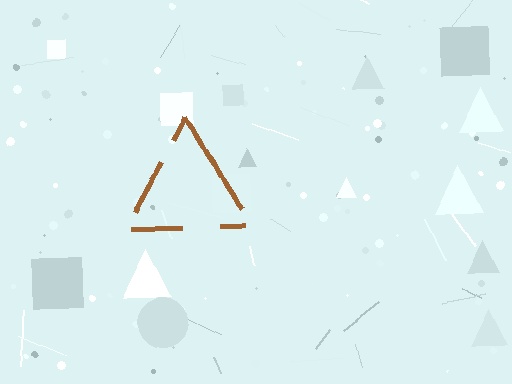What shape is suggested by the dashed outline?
The dashed outline suggests a triangle.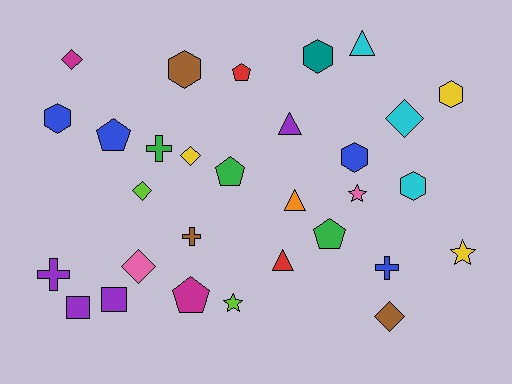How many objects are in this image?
There are 30 objects.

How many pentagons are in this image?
There are 5 pentagons.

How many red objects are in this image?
There are 2 red objects.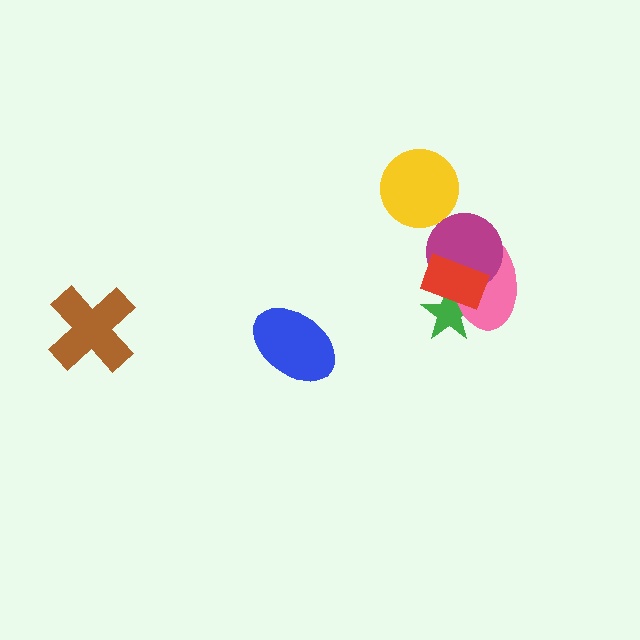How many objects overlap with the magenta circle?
2 objects overlap with the magenta circle.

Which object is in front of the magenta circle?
The red rectangle is in front of the magenta circle.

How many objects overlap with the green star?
2 objects overlap with the green star.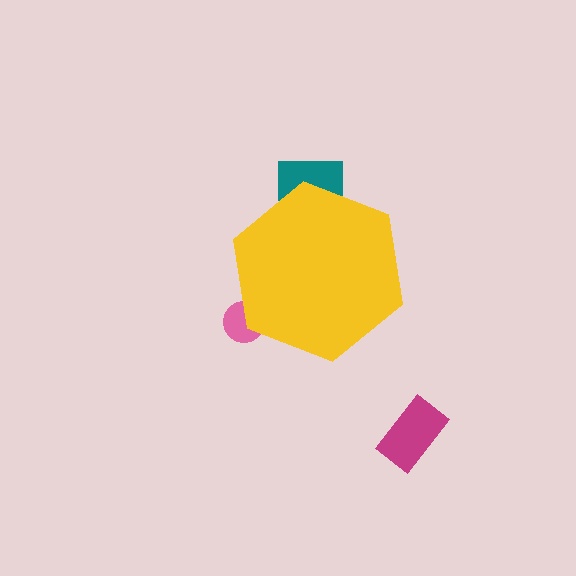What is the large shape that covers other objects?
A yellow hexagon.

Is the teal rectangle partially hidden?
Yes, the teal rectangle is partially hidden behind the yellow hexagon.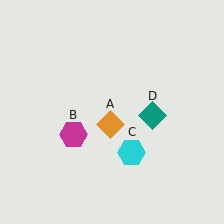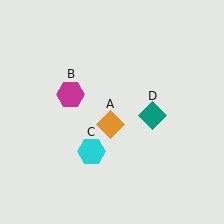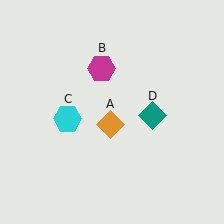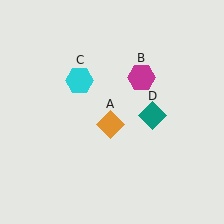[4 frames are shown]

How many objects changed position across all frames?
2 objects changed position: magenta hexagon (object B), cyan hexagon (object C).